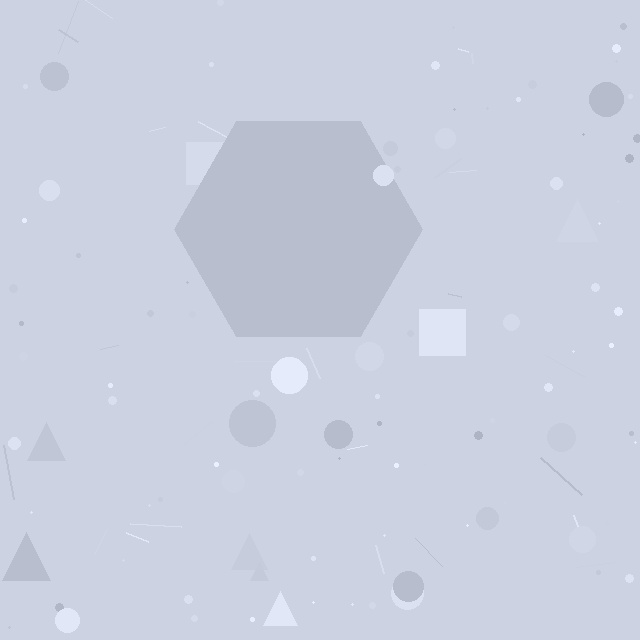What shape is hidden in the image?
A hexagon is hidden in the image.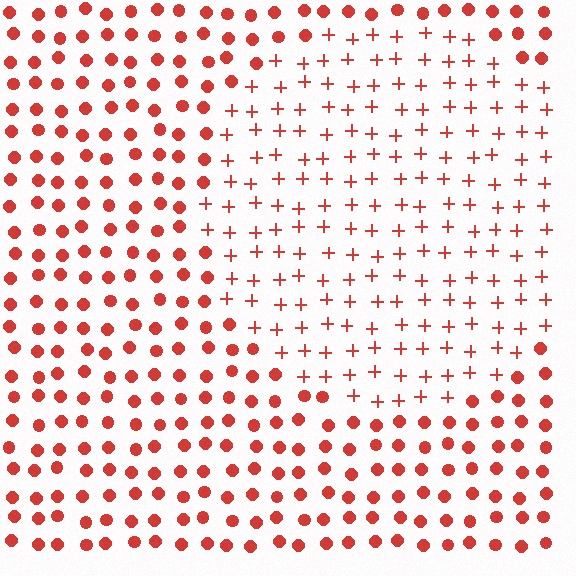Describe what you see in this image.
The image is filled with small red elements arranged in a uniform grid. A circle-shaped region contains plus signs, while the surrounding area contains circles. The boundary is defined purely by the change in element shape.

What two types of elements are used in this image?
The image uses plus signs inside the circle region and circles outside it.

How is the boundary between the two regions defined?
The boundary is defined by a change in element shape: plus signs inside vs. circles outside. All elements share the same color and spacing.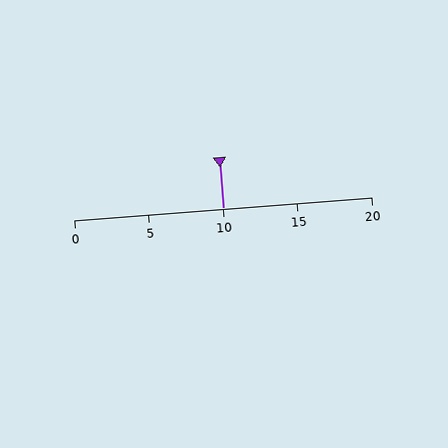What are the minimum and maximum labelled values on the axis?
The axis runs from 0 to 20.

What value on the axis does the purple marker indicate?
The marker indicates approximately 10.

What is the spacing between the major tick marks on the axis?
The major ticks are spaced 5 apart.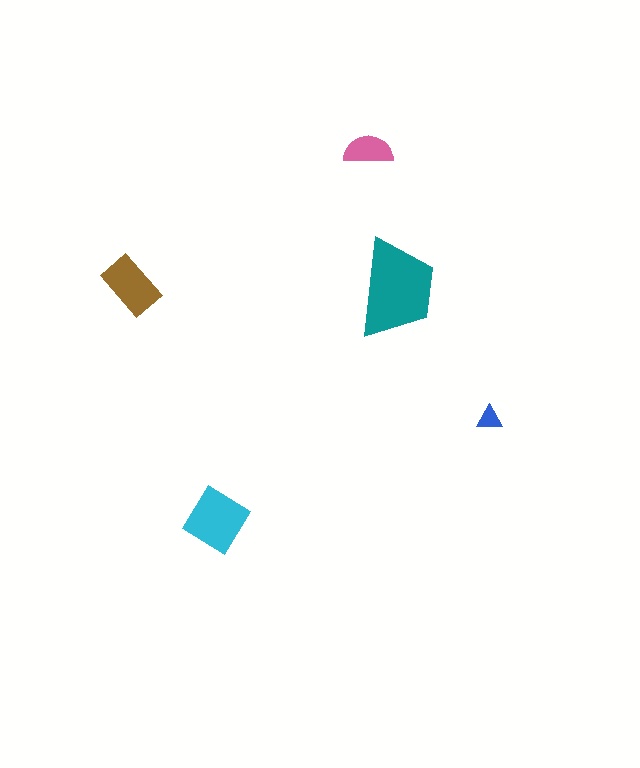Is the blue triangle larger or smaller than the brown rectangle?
Smaller.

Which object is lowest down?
The cyan diamond is bottommost.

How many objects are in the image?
There are 5 objects in the image.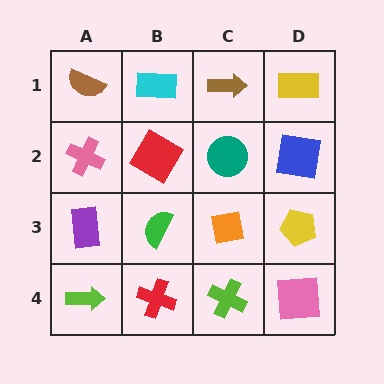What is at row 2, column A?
A pink cross.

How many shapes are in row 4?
4 shapes.